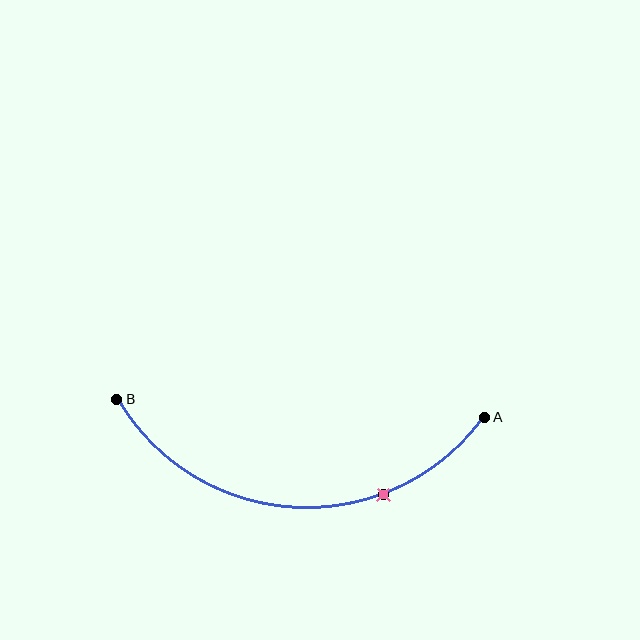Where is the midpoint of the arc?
The arc midpoint is the point on the curve farthest from the straight line joining A and B. It sits below that line.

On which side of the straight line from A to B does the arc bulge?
The arc bulges below the straight line connecting A and B.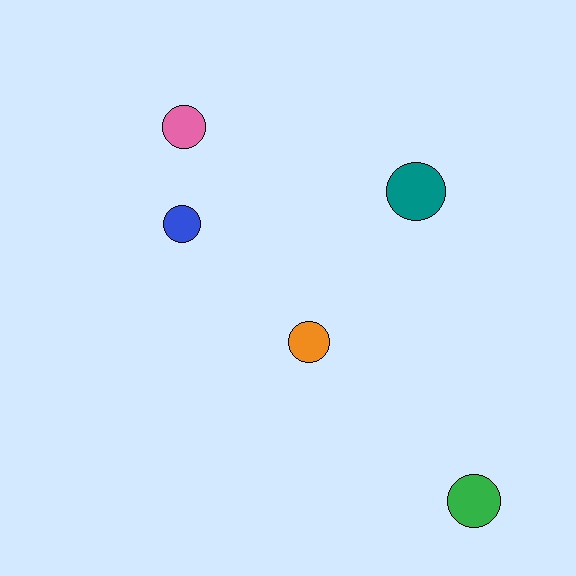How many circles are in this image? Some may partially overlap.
There are 5 circles.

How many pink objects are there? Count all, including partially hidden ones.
There is 1 pink object.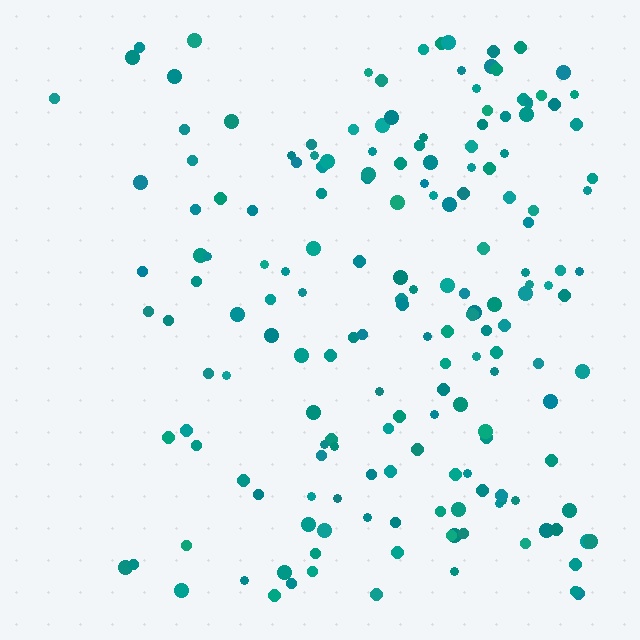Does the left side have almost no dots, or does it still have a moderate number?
Still a moderate number, just noticeably fewer than the right.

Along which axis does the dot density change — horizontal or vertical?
Horizontal.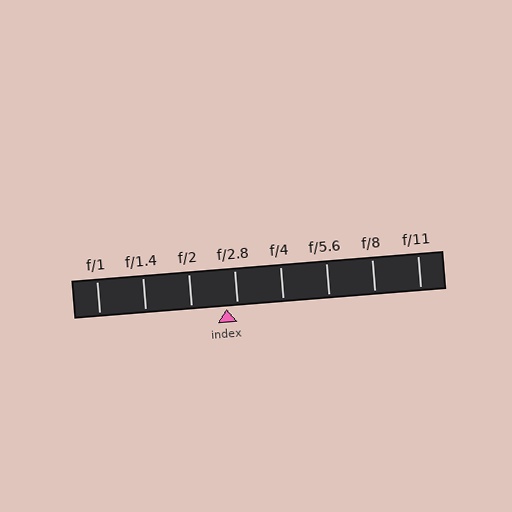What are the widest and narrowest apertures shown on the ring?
The widest aperture shown is f/1 and the narrowest is f/11.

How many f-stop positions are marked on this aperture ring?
There are 8 f-stop positions marked.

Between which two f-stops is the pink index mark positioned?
The index mark is between f/2 and f/2.8.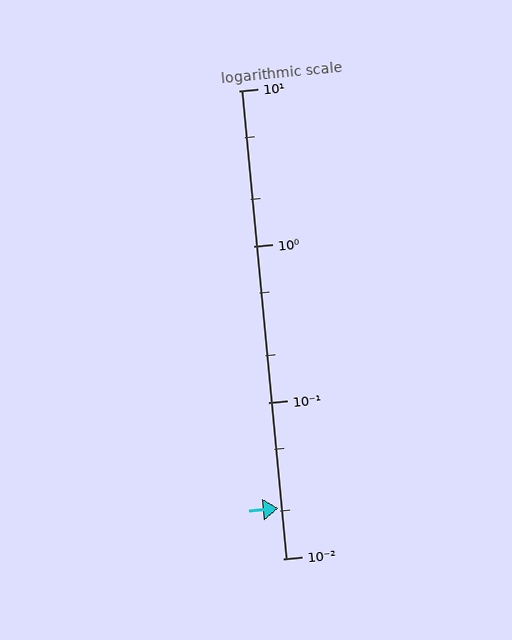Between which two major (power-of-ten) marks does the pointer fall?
The pointer is between 0.01 and 0.1.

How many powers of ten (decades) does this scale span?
The scale spans 3 decades, from 0.01 to 10.